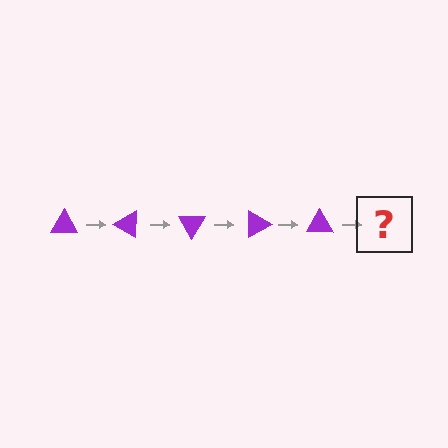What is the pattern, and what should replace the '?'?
The pattern is that the triangle rotates 30 degrees each step. The '?' should be a purple triangle rotated 150 degrees.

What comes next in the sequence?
The next element should be a purple triangle rotated 150 degrees.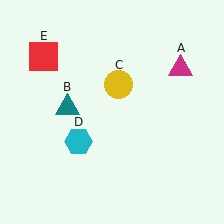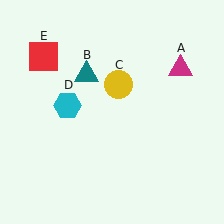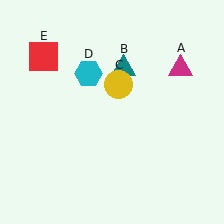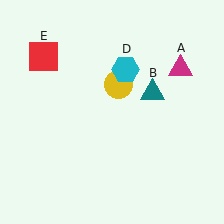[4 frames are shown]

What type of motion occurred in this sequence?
The teal triangle (object B), cyan hexagon (object D) rotated clockwise around the center of the scene.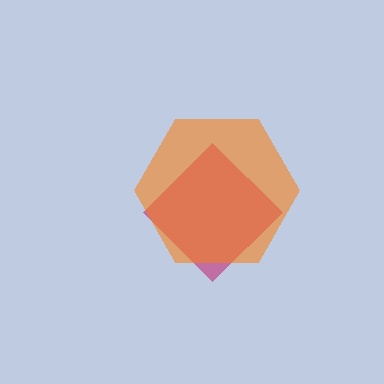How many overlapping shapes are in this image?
There are 2 overlapping shapes in the image.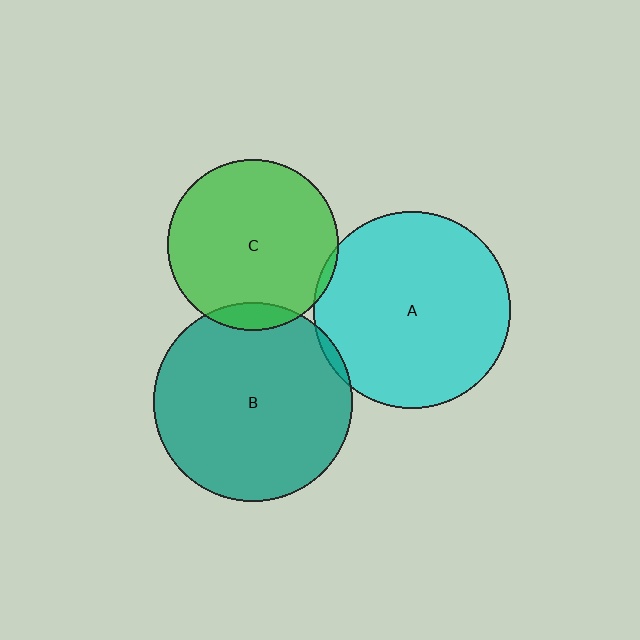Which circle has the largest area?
Circle B (teal).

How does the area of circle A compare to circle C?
Approximately 1.3 times.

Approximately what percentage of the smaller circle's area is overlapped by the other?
Approximately 5%.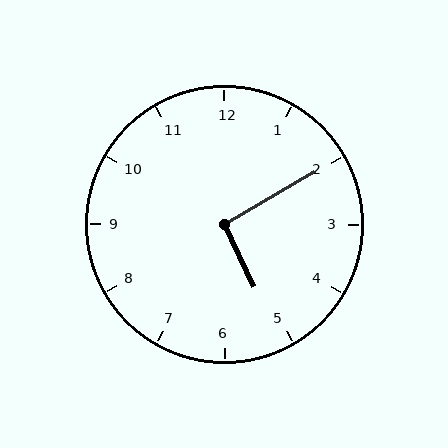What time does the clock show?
5:10.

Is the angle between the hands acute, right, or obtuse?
It is right.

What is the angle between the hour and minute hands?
Approximately 95 degrees.